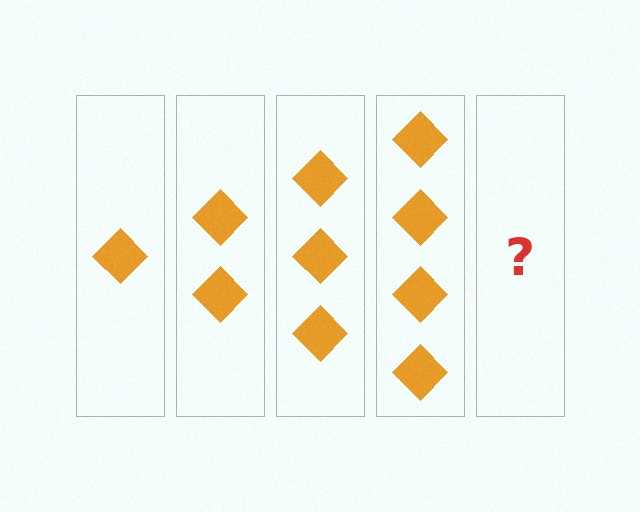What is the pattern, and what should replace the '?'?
The pattern is that each step adds one more diamond. The '?' should be 5 diamonds.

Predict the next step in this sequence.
The next step is 5 diamonds.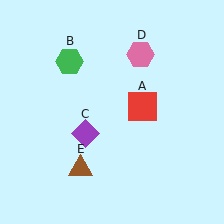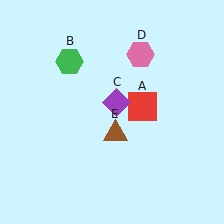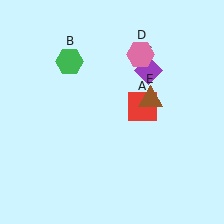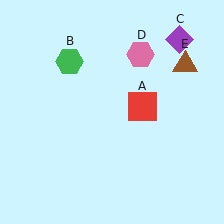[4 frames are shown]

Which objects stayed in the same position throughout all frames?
Red square (object A) and green hexagon (object B) and pink hexagon (object D) remained stationary.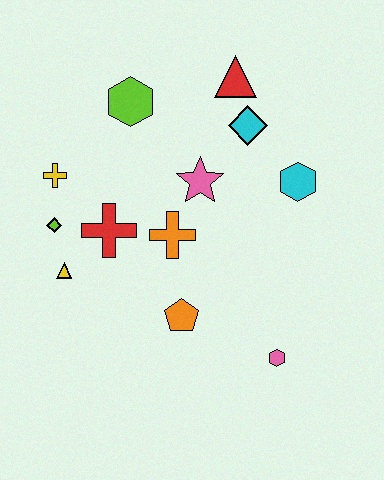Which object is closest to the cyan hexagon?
The cyan diamond is closest to the cyan hexagon.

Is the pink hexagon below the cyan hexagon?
Yes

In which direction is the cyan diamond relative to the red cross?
The cyan diamond is to the right of the red cross.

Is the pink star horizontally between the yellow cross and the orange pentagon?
No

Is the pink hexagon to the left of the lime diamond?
No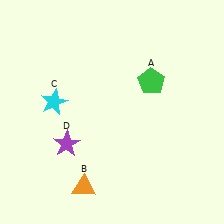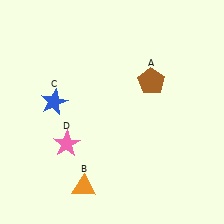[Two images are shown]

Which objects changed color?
A changed from green to brown. C changed from cyan to blue. D changed from purple to pink.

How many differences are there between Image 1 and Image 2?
There are 3 differences between the two images.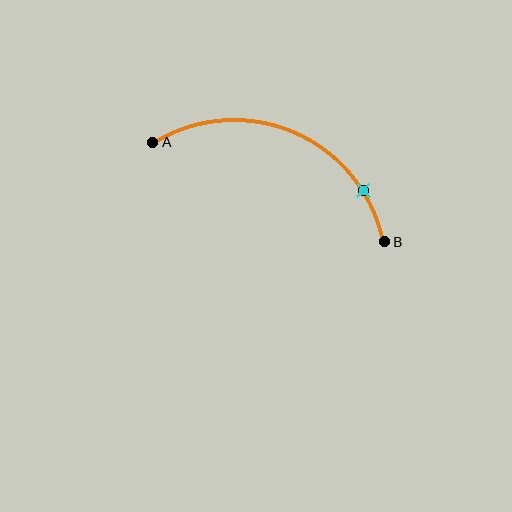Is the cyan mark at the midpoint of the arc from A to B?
No. The cyan mark lies on the arc but is closer to endpoint B. The arc midpoint would be at the point on the curve equidistant along the arc from both A and B.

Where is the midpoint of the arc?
The arc midpoint is the point on the curve farthest from the straight line joining A and B. It sits above that line.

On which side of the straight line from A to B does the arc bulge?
The arc bulges above the straight line connecting A and B.